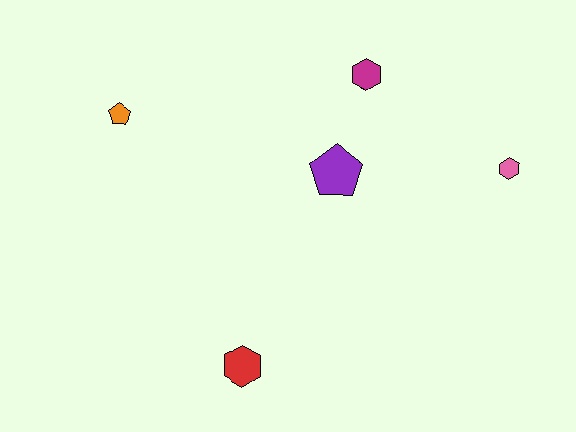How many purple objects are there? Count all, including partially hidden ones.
There is 1 purple object.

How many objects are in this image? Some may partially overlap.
There are 5 objects.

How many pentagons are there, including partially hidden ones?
There are 2 pentagons.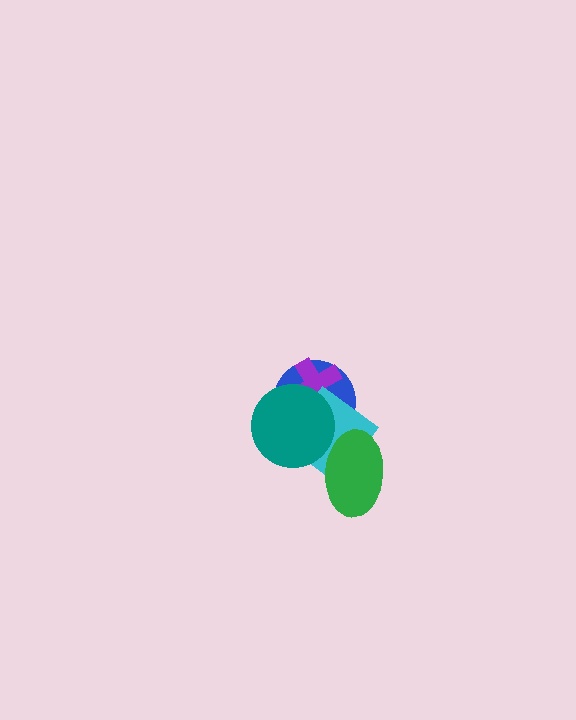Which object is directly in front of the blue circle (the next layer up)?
The purple cross is directly in front of the blue circle.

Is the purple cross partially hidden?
Yes, it is partially covered by another shape.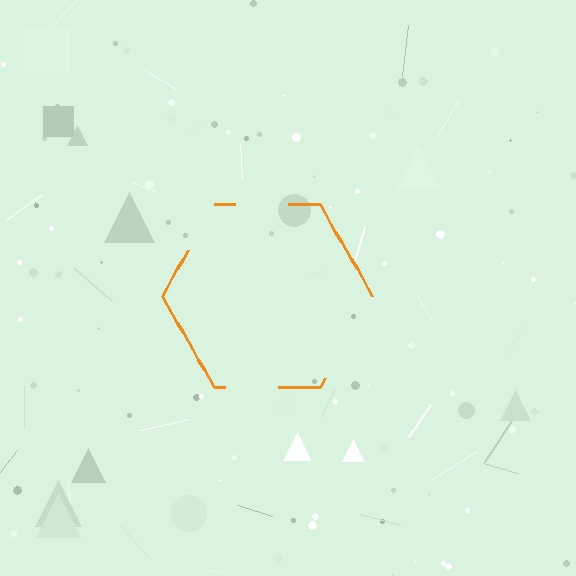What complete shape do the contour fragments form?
The contour fragments form a hexagon.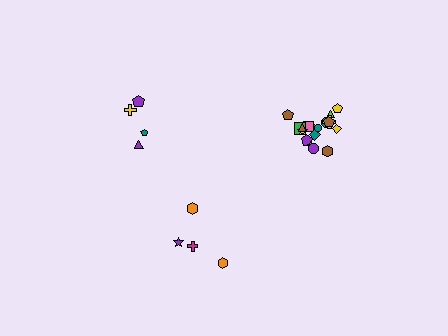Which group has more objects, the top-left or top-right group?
The top-right group.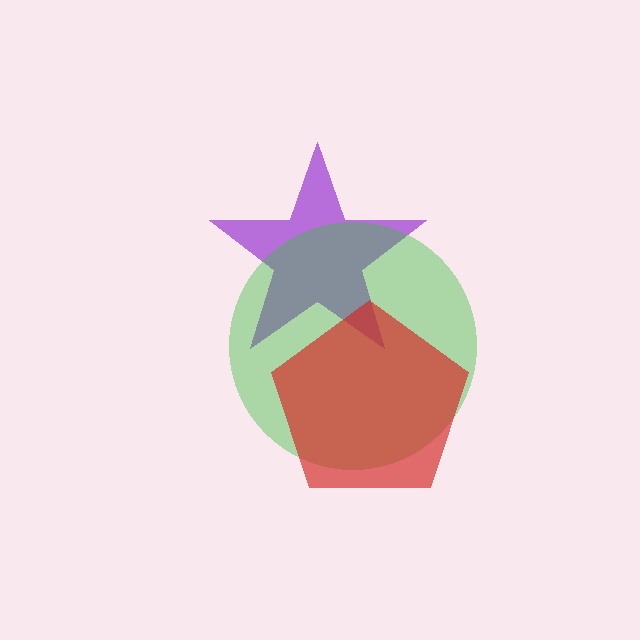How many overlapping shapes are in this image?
There are 3 overlapping shapes in the image.